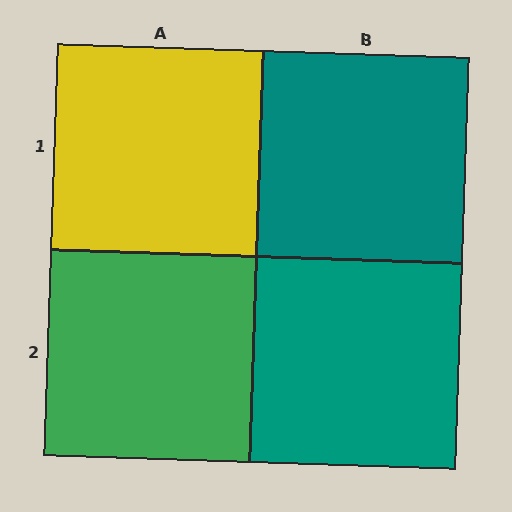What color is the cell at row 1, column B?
Teal.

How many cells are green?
1 cell is green.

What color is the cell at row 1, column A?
Yellow.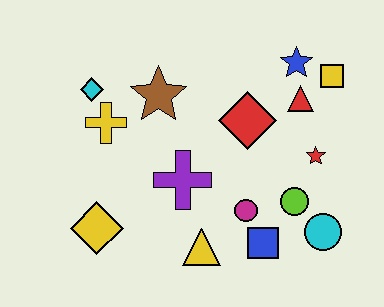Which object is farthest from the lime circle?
The cyan diamond is farthest from the lime circle.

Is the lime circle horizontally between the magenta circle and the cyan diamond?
No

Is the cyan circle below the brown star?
Yes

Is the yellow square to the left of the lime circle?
No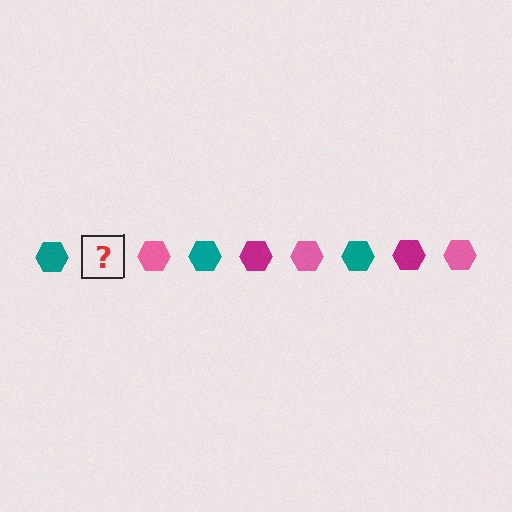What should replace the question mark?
The question mark should be replaced with a magenta hexagon.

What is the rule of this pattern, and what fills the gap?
The rule is that the pattern cycles through teal, magenta, pink hexagons. The gap should be filled with a magenta hexagon.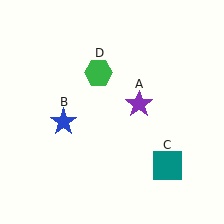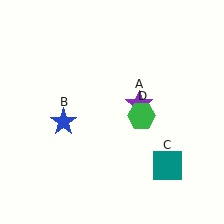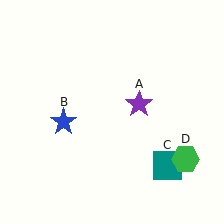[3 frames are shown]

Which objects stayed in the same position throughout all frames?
Purple star (object A) and blue star (object B) and teal square (object C) remained stationary.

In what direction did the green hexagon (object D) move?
The green hexagon (object D) moved down and to the right.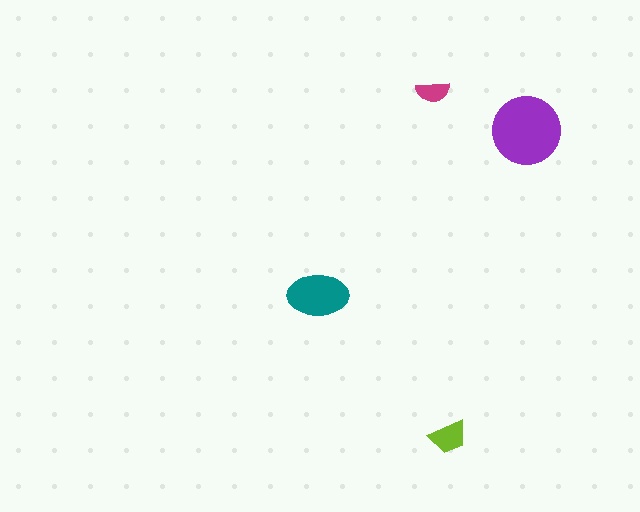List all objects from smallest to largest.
The magenta semicircle, the lime trapezoid, the teal ellipse, the purple circle.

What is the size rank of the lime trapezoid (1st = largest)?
3rd.